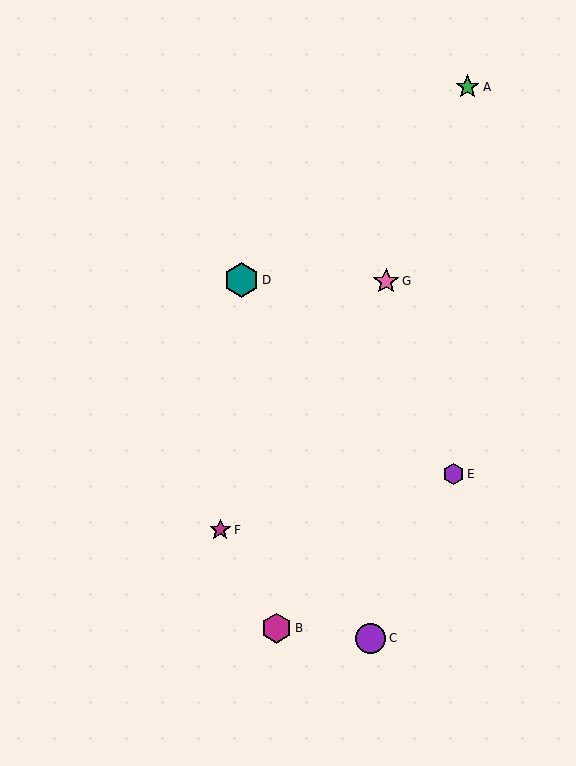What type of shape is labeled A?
Shape A is a green star.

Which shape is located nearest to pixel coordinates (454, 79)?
The green star (labeled A) at (468, 87) is nearest to that location.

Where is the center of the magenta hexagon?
The center of the magenta hexagon is at (277, 628).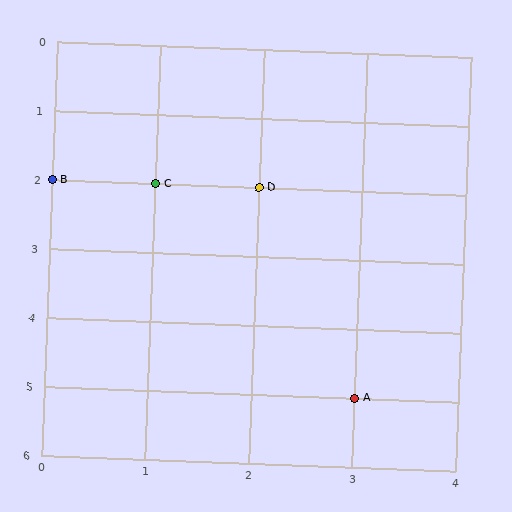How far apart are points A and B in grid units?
Points A and B are 3 columns and 3 rows apart (about 4.2 grid units diagonally).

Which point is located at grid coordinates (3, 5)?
Point A is at (3, 5).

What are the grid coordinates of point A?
Point A is at grid coordinates (3, 5).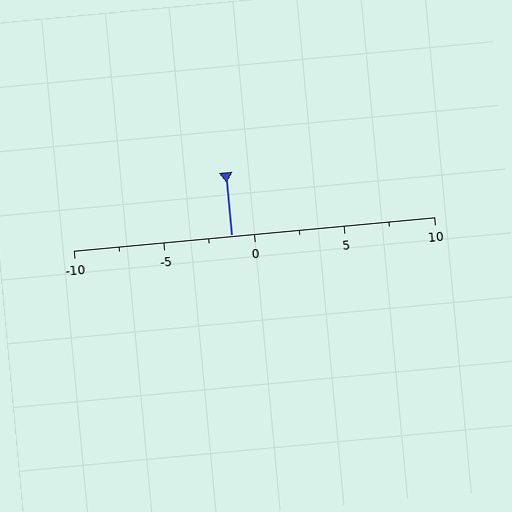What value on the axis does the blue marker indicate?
The marker indicates approximately -1.2.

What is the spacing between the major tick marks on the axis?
The major ticks are spaced 5 apart.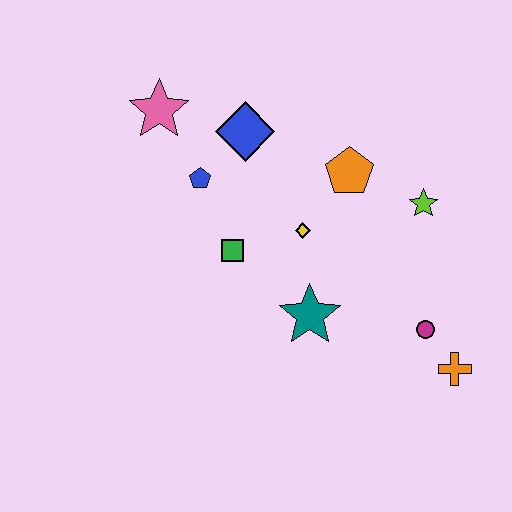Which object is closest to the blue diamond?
The blue pentagon is closest to the blue diamond.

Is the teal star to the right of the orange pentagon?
No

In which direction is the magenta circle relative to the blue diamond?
The magenta circle is below the blue diamond.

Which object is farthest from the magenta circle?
The pink star is farthest from the magenta circle.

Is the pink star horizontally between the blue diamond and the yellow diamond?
No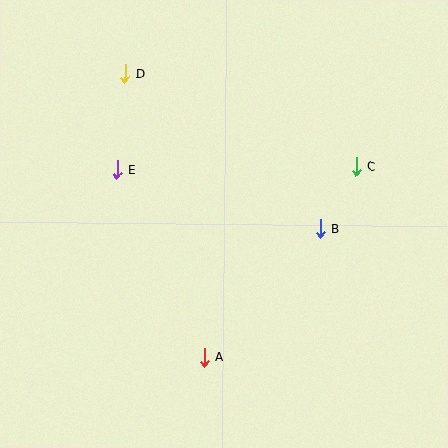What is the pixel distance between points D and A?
The distance between D and A is 294 pixels.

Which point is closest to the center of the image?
Point B at (320, 229) is closest to the center.